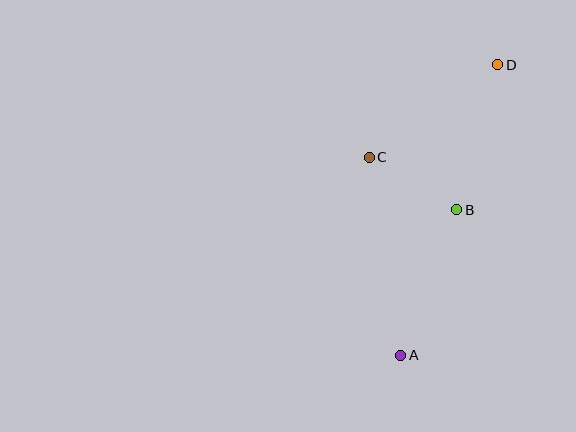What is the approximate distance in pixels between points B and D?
The distance between B and D is approximately 151 pixels.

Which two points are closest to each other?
Points B and C are closest to each other.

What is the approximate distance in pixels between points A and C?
The distance between A and C is approximately 201 pixels.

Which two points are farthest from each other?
Points A and D are farthest from each other.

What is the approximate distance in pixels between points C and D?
The distance between C and D is approximately 158 pixels.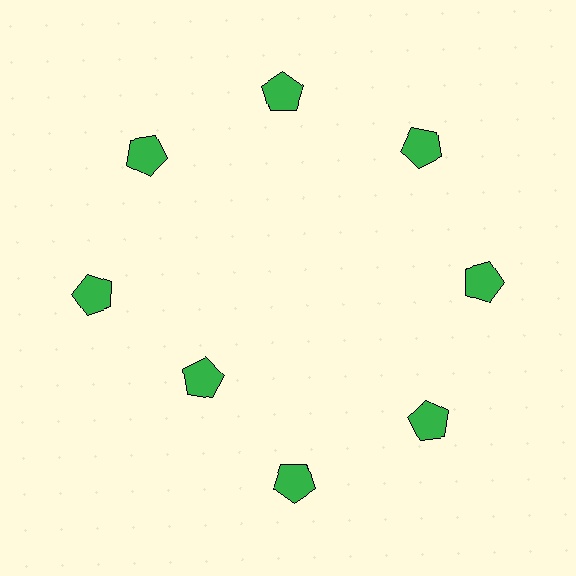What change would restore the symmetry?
The symmetry would be restored by moving it outward, back onto the ring so that all 8 pentagons sit at equal angles and equal distance from the center.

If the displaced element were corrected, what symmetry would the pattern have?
It would have 8-fold rotational symmetry — the pattern would map onto itself every 45 degrees.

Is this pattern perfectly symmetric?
No. The 8 green pentagons are arranged in a ring, but one element near the 8 o'clock position is pulled inward toward the center, breaking the 8-fold rotational symmetry.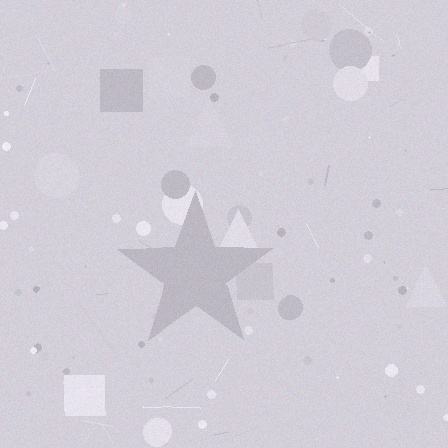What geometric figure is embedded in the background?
A star is embedded in the background.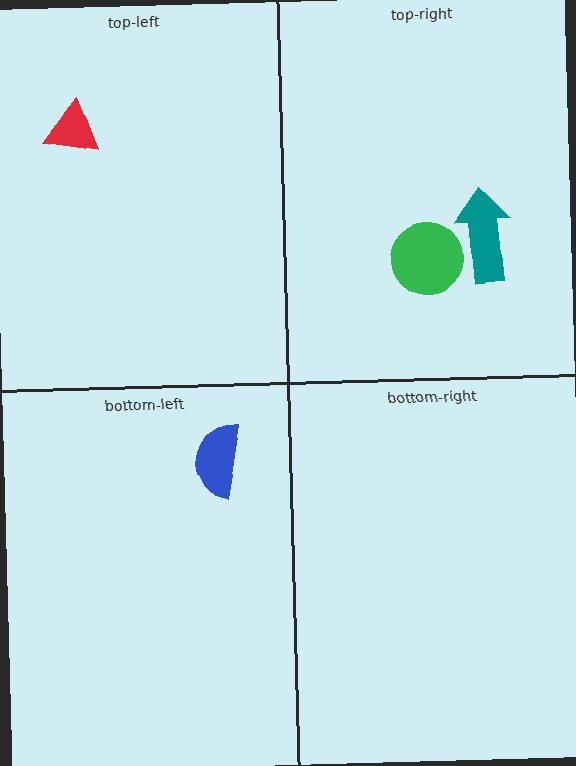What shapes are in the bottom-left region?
The blue semicircle.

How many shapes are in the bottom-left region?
1.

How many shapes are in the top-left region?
1.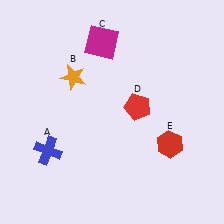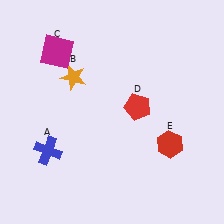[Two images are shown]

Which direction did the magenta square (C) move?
The magenta square (C) moved left.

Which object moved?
The magenta square (C) moved left.